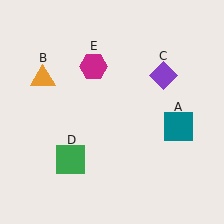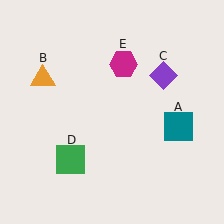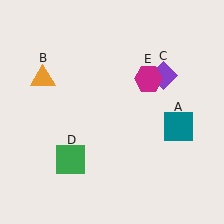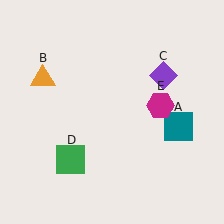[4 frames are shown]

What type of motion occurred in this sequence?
The magenta hexagon (object E) rotated clockwise around the center of the scene.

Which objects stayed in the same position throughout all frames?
Teal square (object A) and orange triangle (object B) and purple diamond (object C) and green square (object D) remained stationary.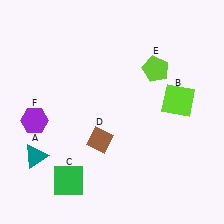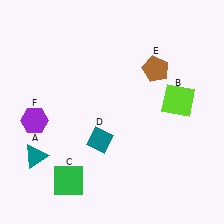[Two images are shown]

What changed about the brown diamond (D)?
In Image 1, D is brown. In Image 2, it changed to teal.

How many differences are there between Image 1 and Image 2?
There are 2 differences between the two images.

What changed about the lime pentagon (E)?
In Image 1, E is lime. In Image 2, it changed to brown.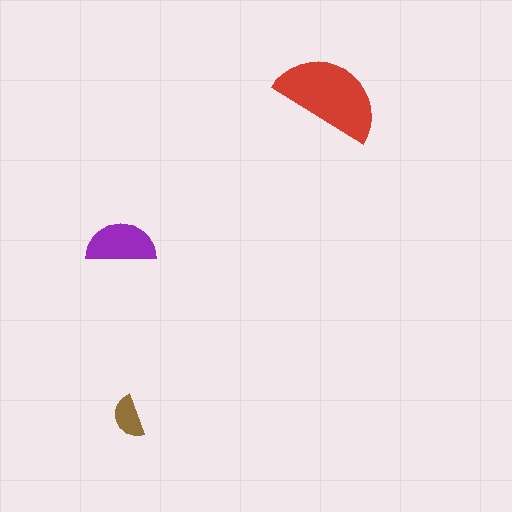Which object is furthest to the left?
The purple semicircle is leftmost.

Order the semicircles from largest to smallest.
the red one, the purple one, the brown one.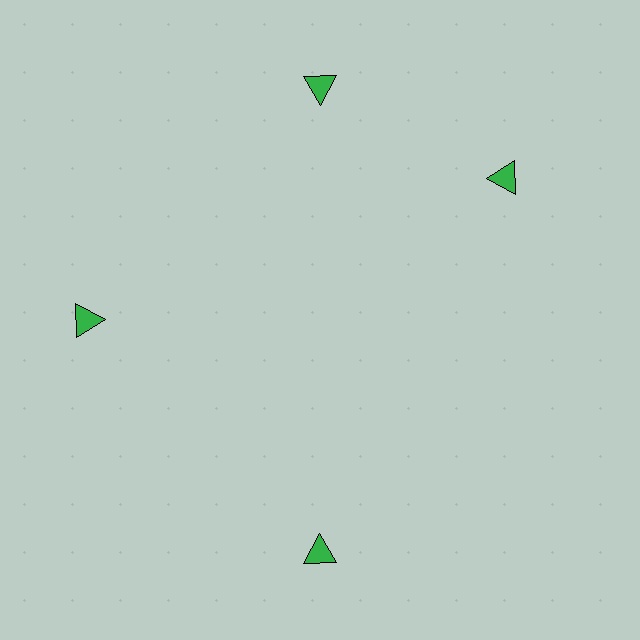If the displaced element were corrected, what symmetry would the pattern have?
It would have 4-fold rotational symmetry — the pattern would map onto itself every 90 degrees.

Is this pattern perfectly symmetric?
No. The 4 green triangles are arranged in a ring, but one element near the 3 o'clock position is rotated out of alignment along the ring, breaking the 4-fold rotational symmetry.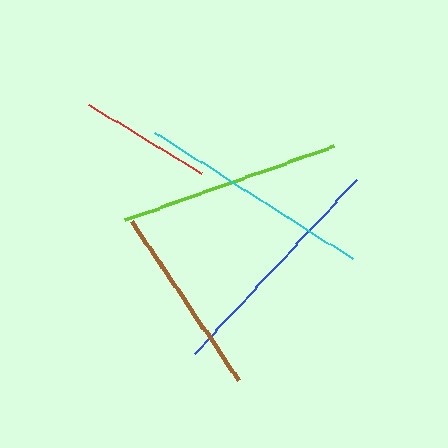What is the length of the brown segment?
The brown segment is approximately 191 pixels long.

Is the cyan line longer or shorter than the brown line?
The cyan line is longer than the brown line.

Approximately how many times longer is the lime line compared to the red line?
The lime line is approximately 1.7 times the length of the red line.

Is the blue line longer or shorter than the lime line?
The blue line is longer than the lime line.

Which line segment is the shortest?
The red line is the shortest at approximately 132 pixels.